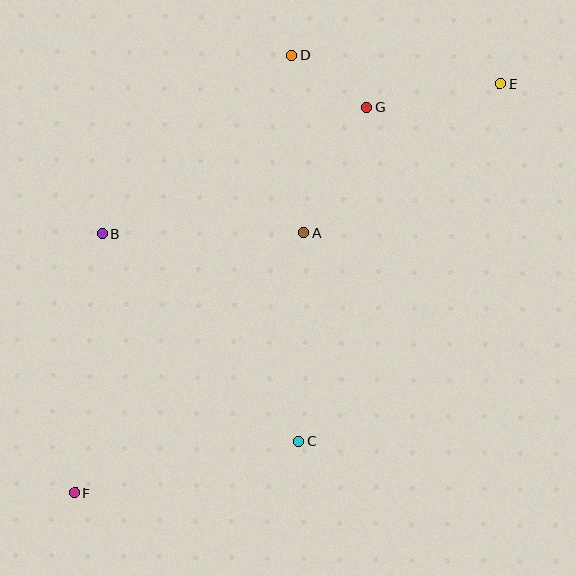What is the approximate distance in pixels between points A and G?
The distance between A and G is approximately 141 pixels.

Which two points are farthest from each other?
Points E and F are farthest from each other.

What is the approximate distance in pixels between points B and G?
The distance between B and G is approximately 294 pixels.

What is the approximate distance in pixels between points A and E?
The distance between A and E is approximately 247 pixels.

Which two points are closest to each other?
Points D and G are closest to each other.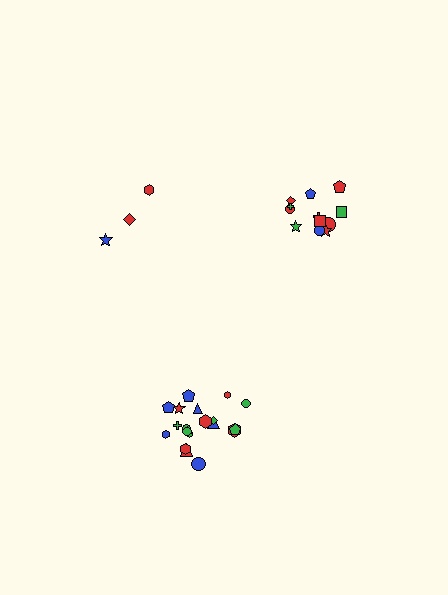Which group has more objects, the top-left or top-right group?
The top-right group.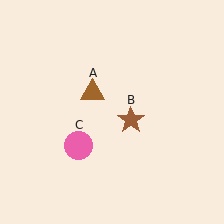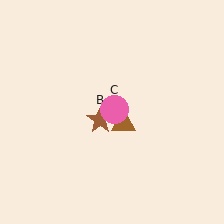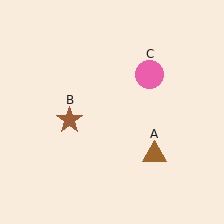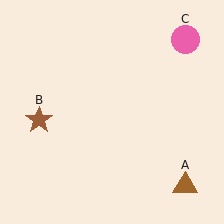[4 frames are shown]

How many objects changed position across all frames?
3 objects changed position: brown triangle (object A), brown star (object B), pink circle (object C).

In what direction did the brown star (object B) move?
The brown star (object B) moved left.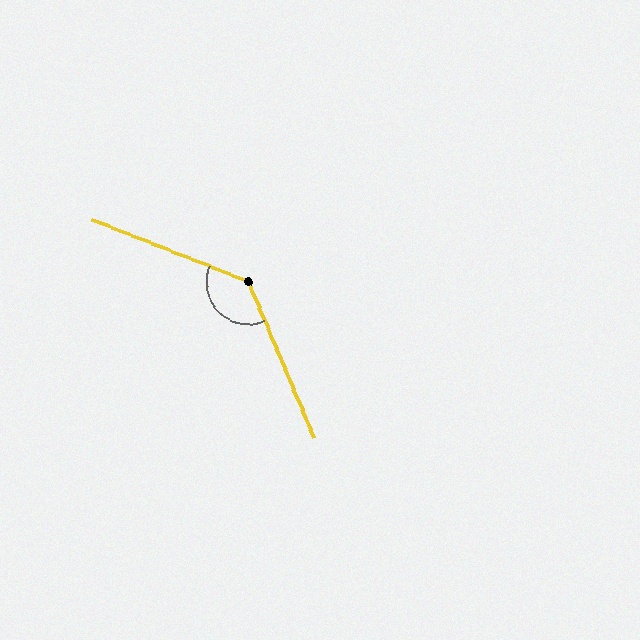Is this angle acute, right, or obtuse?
It is obtuse.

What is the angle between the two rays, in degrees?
Approximately 134 degrees.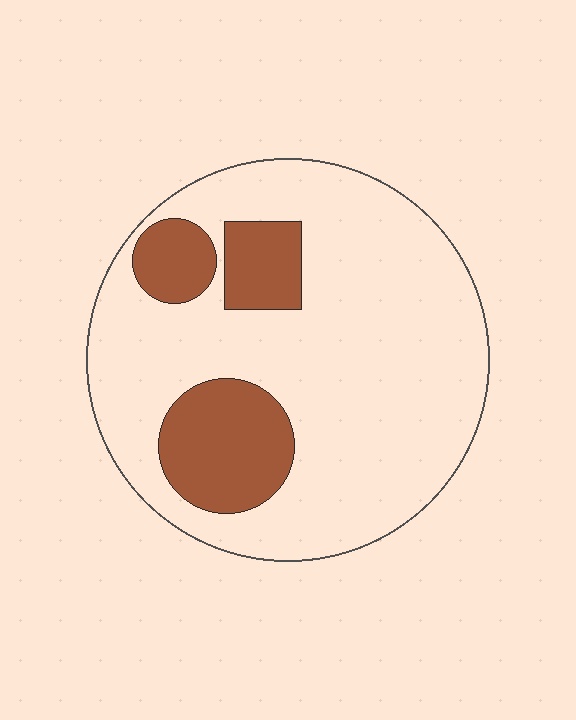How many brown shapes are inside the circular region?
3.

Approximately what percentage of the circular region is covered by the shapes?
Approximately 20%.